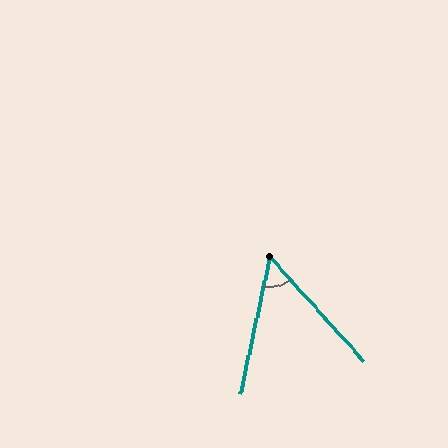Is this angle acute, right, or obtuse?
It is acute.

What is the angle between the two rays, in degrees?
Approximately 54 degrees.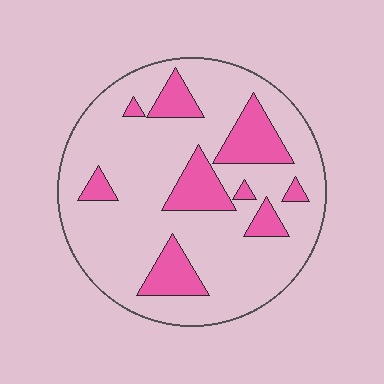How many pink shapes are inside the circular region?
9.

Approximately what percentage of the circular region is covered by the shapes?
Approximately 20%.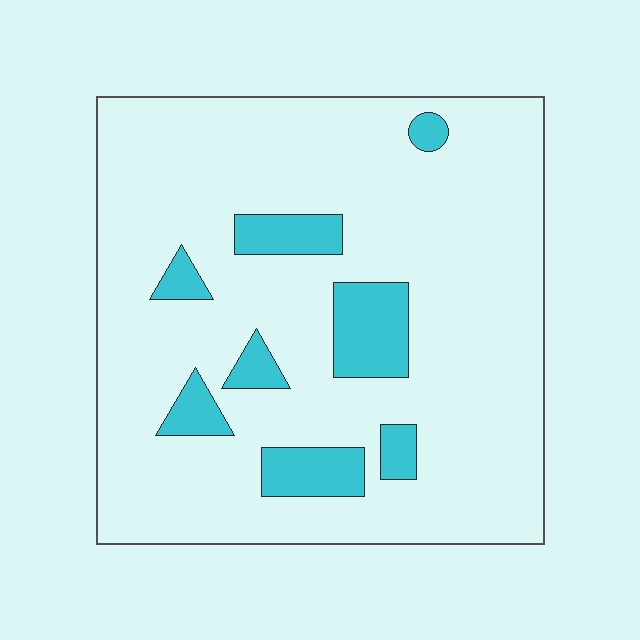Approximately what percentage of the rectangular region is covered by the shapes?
Approximately 15%.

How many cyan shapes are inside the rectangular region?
8.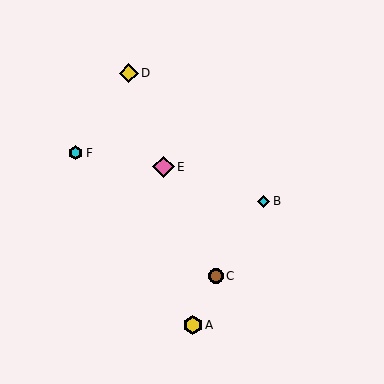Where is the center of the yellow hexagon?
The center of the yellow hexagon is at (193, 325).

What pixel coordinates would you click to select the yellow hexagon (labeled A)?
Click at (193, 325) to select the yellow hexagon A.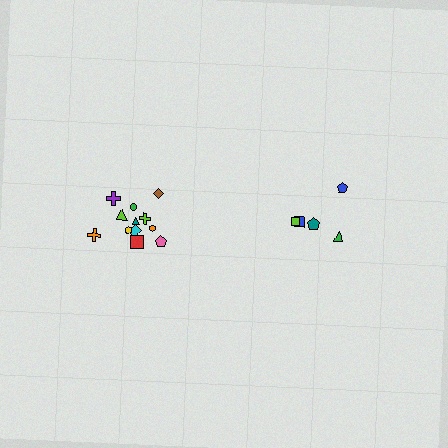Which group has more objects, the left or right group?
The left group.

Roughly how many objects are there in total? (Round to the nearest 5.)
Roughly 15 objects in total.